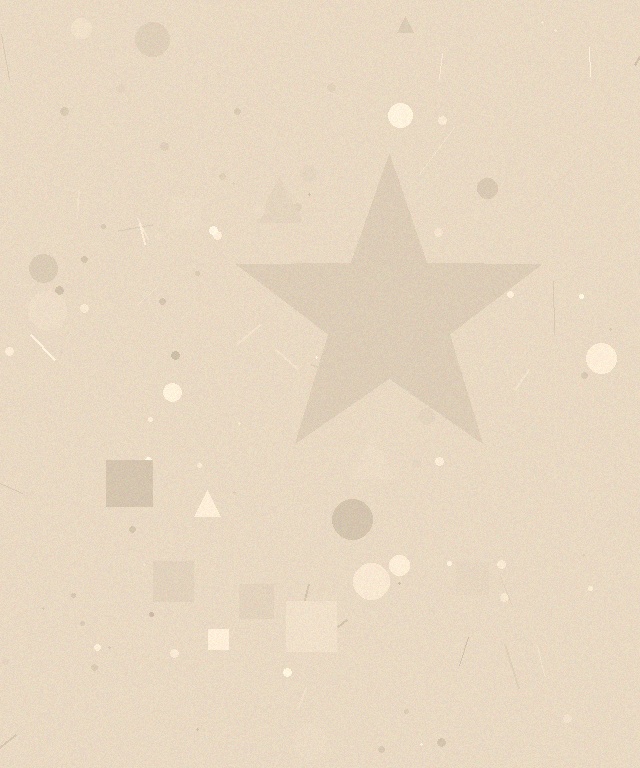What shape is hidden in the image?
A star is hidden in the image.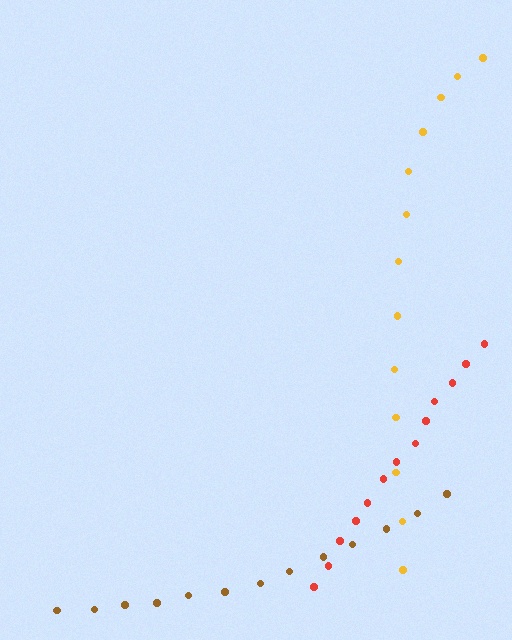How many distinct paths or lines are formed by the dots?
There are 3 distinct paths.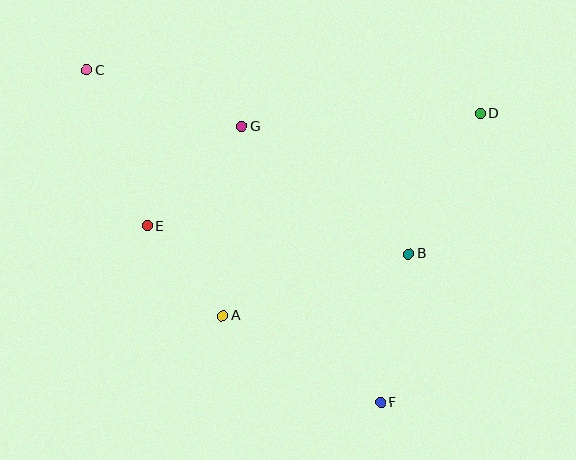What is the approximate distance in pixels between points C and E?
The distance between C and E is approximately 167 pixels.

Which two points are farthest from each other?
Points C and F are farthest from each other.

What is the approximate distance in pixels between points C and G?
The distance between C and G is approximately 165 pixels.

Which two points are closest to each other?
Points A and E are closest to each other.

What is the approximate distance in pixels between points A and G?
The distance between A and G is approximately 190 pixels.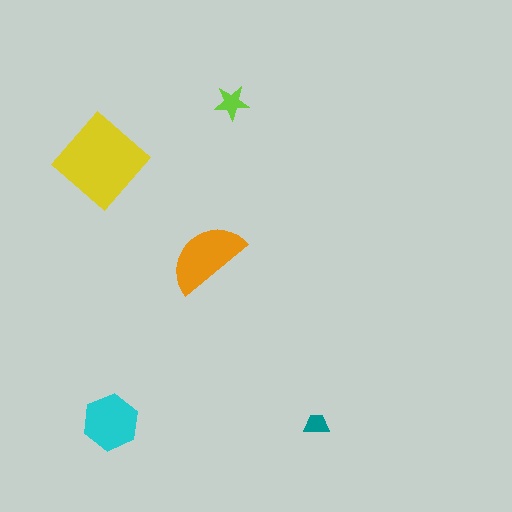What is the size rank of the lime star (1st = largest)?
4th.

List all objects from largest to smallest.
The yellow diamond, the orange semicircle, the cyan hexagon, the lime star, the teal trapezoid.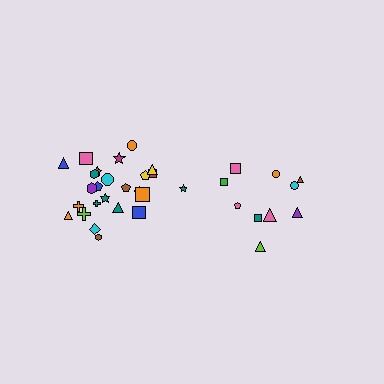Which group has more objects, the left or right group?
The left group.